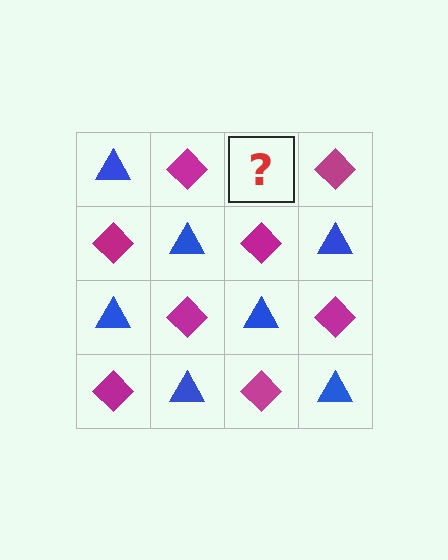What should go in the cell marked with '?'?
The missing cell should contain a blue triangle.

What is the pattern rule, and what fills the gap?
The rule is that it alternates blue triangle and magenta diamond in a checkerboard pattern. The gap should be filled with a blue triangle.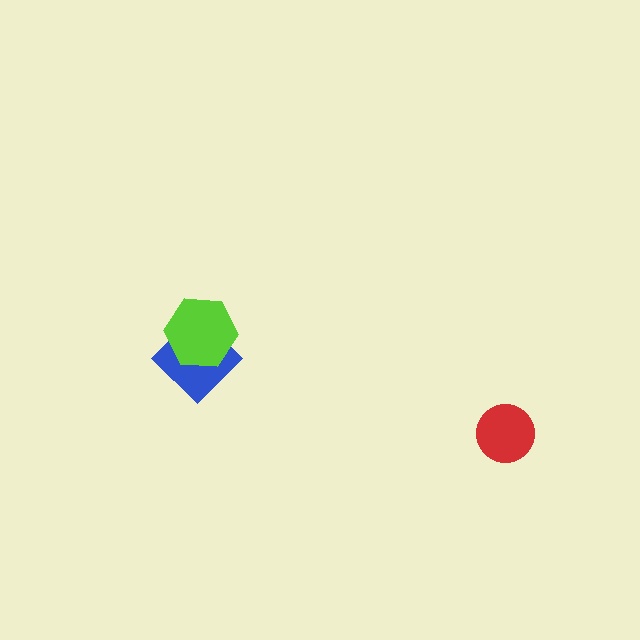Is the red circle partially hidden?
No, no other shape covers it.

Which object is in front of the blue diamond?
The lime hexagon is in front of the blue diamond.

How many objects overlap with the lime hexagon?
1 object overlaps with the lime hexagon.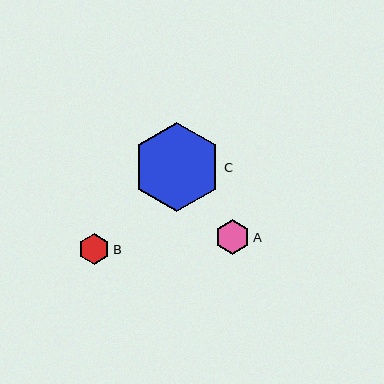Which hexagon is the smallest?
Hexagon B is the smallest with a size of approximately 31 pixels.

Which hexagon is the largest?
Hexagon C is the largest with a size of approximately 89 pixels.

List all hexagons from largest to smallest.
From largest to smallest: C, A, B.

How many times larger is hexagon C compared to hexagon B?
Hexagon C is approximately 2.9 times the size of hexagon B.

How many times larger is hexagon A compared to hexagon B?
Hexagon A is approximately 1.1 times the size of hexagon B.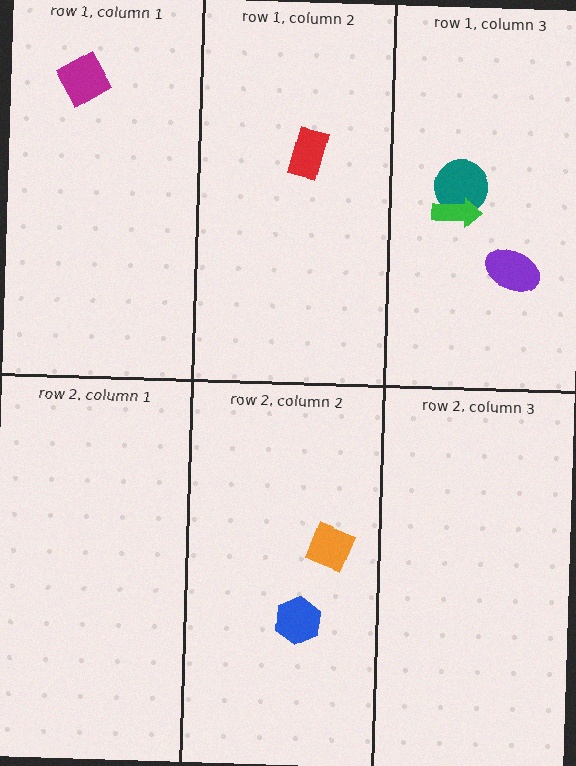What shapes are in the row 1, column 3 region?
The teal circle, the purple ellipse, the green arrow.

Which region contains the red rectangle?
The row 1, column 2 region.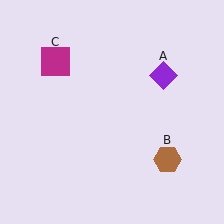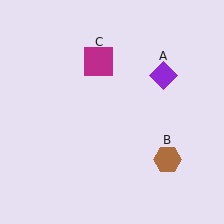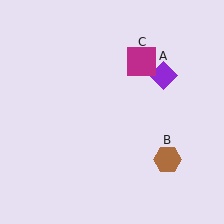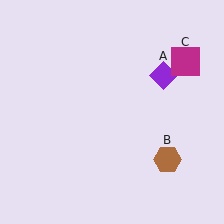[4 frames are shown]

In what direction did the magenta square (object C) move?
The magenta square (object C) moved right.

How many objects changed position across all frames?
1 object changed position: magenta square (object C).